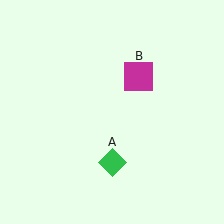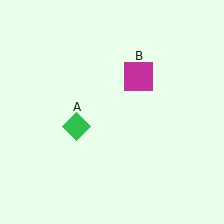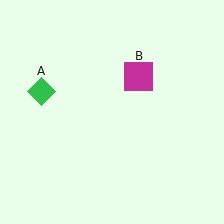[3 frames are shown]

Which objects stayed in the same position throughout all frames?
Magenta square (object B) remained stationary.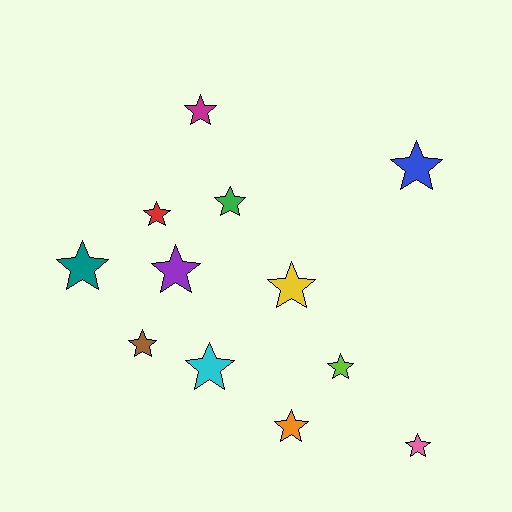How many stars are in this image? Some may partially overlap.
There are 12 stars.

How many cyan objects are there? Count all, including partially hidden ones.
There is 1 cyan object.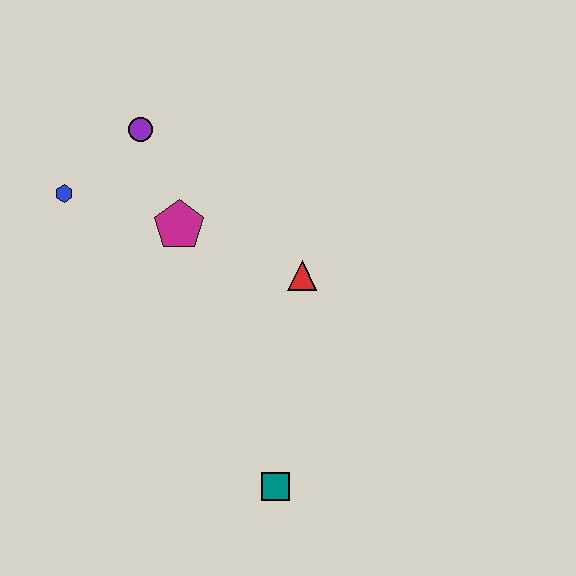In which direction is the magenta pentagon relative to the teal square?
The magenta pentagon is above the teal square.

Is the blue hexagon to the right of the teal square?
No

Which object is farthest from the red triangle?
The blue hexagon is farthest from the red triangle.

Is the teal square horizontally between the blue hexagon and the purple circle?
No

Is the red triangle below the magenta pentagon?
Yes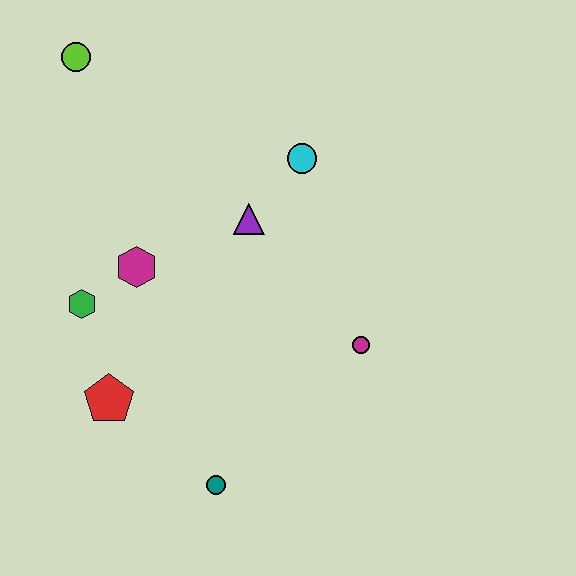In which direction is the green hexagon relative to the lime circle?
The green hexagon is below the lime circle.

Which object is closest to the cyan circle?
The purple triangle is closest to the cyan circle.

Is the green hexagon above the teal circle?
Yes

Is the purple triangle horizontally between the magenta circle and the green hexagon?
Yes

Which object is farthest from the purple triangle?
The teal circle is farthest from the purple triangle.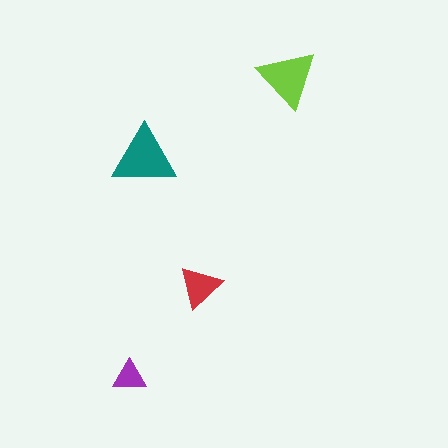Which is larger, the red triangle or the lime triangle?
The lime one.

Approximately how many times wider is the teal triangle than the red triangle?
About 1.5 times wider.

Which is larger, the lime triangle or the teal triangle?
The teal one.